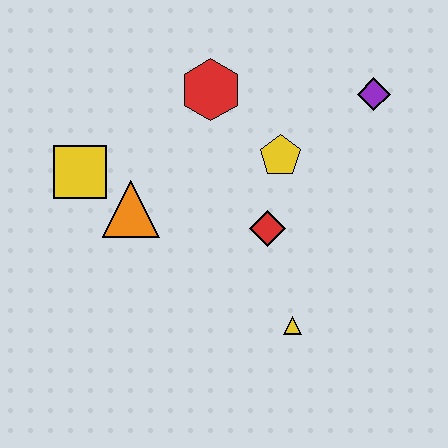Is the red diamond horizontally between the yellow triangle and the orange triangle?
Yes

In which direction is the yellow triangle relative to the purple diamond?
The yellow triangle is below the purple diamond.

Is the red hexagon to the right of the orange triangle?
Yes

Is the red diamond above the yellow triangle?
Yes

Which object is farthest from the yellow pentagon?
The yellow square is farthest from the yellow pentagon.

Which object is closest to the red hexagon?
The yellow pentagon is closest to the red hexagon.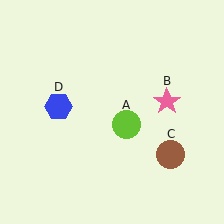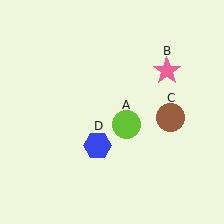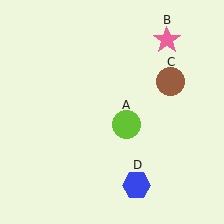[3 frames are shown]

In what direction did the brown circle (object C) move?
The brown circle (object C) moved up.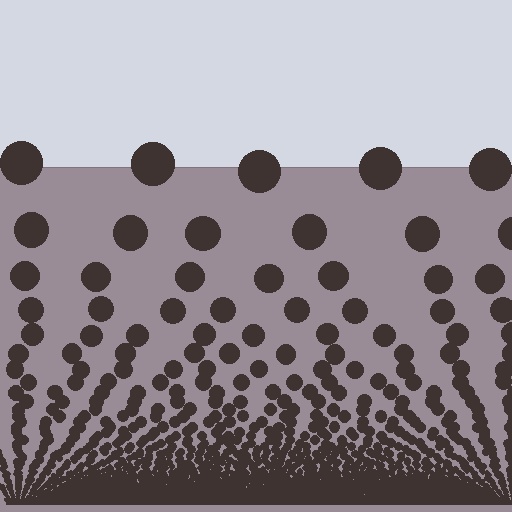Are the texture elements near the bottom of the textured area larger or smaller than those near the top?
Smaller. The gradient is inverted — elements near the bottom are smaller and denser.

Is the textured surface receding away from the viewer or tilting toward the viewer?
The surface appears to tilt toward the viewer. Texture elements get larger and sparser toward the top.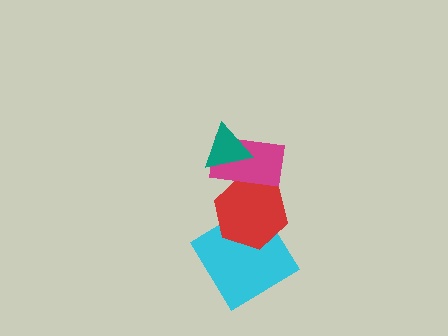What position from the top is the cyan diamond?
The cyan diamond is 4th from the top.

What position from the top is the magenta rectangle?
The magenta rectangle is 2nd from the top.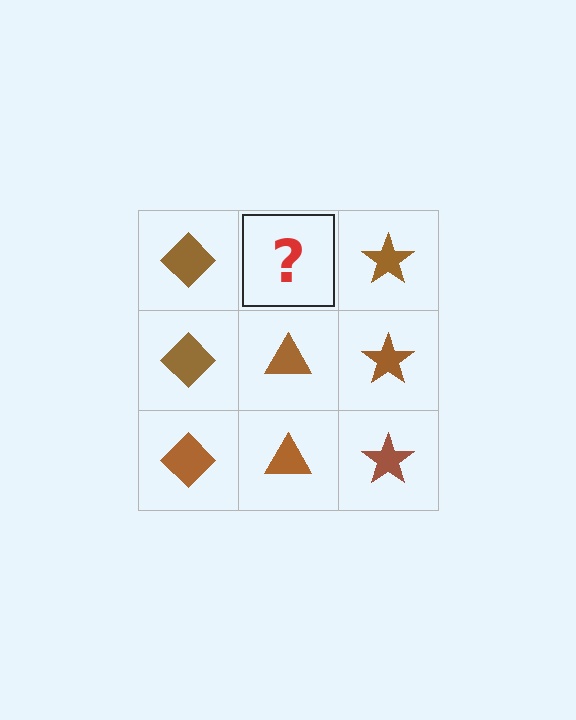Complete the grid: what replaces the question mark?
The question mark should be replaced with a brown triangle.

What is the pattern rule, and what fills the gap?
The rule is that each column has a consistent shape. The gap should be filled with a brown triangle.